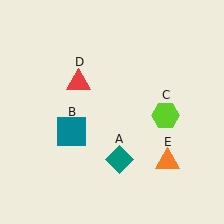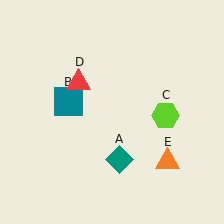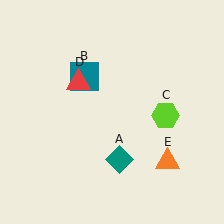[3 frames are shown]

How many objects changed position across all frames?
1 object changed position: teal square (object B).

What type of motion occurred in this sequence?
The teal square (object B) rotated clockwise around the center of the scene.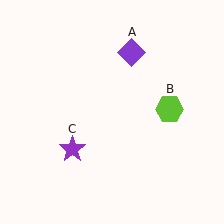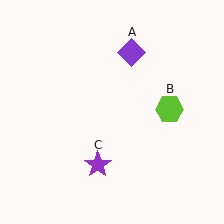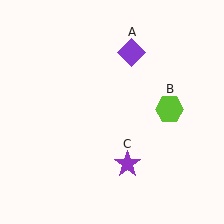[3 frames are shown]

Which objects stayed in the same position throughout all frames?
Purple diamond (object A) and lime hexagon (object B) remained stationary.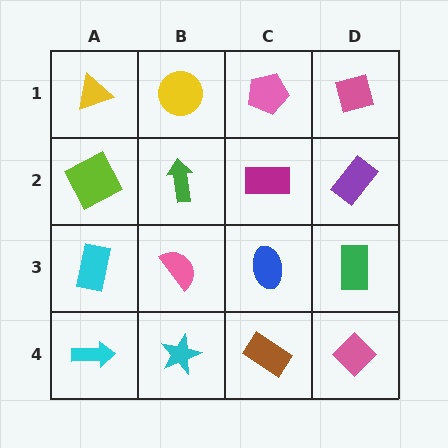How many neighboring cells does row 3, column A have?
3.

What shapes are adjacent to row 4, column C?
A blue ellipse (row 3, column C), a cyan star (row 4, column B), a pink diamond (row 4, column D).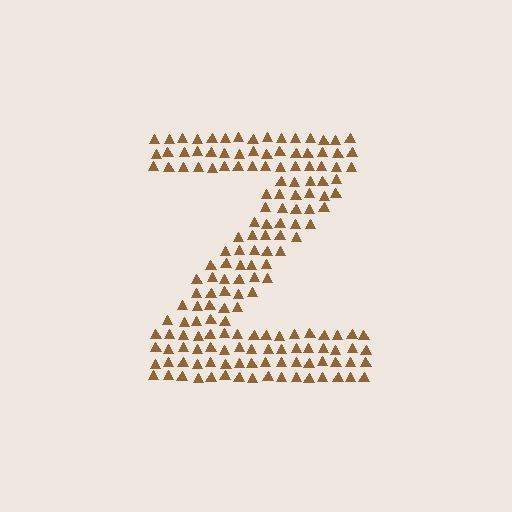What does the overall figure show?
The overall figure shows the letter Z.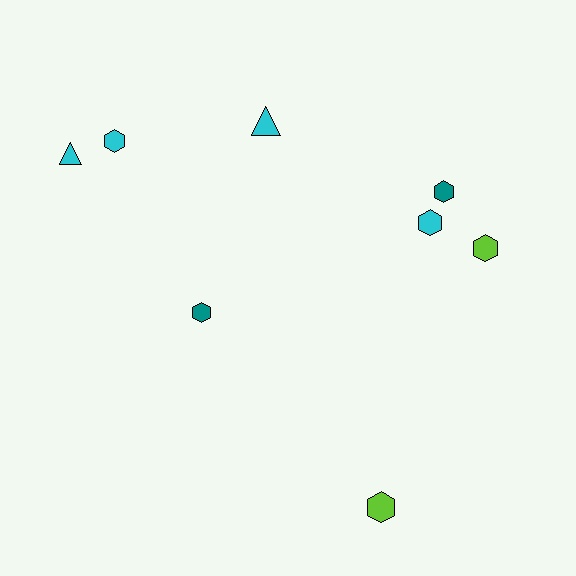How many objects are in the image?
There are 8 objects.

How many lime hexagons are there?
There are 2 lime hexagons.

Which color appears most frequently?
Cyan, with 4 objects.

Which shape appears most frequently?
Hexagon, with 6 objects.